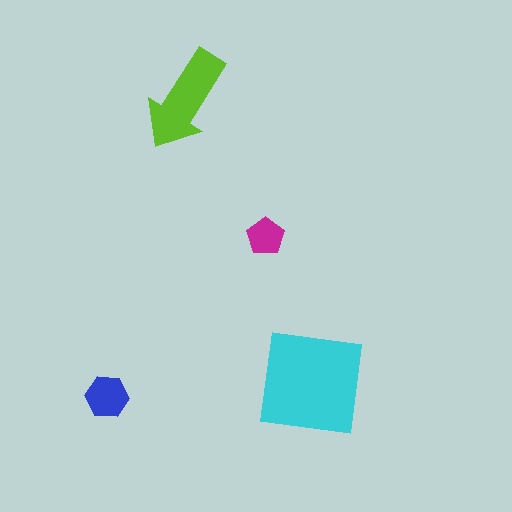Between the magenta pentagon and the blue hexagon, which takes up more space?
The blue hexagon.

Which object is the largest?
The cyan square.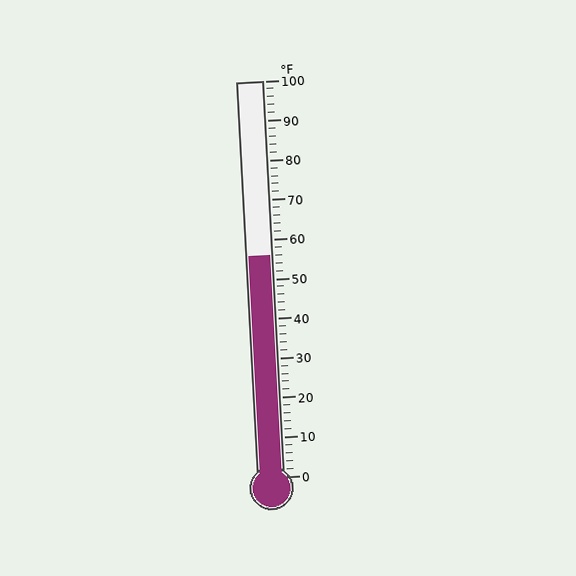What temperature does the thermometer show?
The thermometer shows approximately 56°F.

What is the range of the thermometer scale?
The thermometer scale ranges from 0°F to 100°F.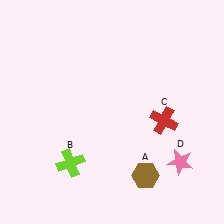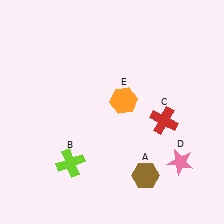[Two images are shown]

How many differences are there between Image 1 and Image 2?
There is 1 difference between the two images.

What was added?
An orange hexagon (E) was added in Image 2.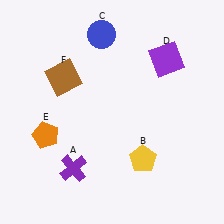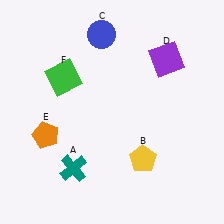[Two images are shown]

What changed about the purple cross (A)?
In Image 1, A is purple. In Image 2, it changed to teal.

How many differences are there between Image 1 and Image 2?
There are 2 differences between the two images.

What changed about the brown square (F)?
In Image 1, F is brown. In Image 2, it changed to green.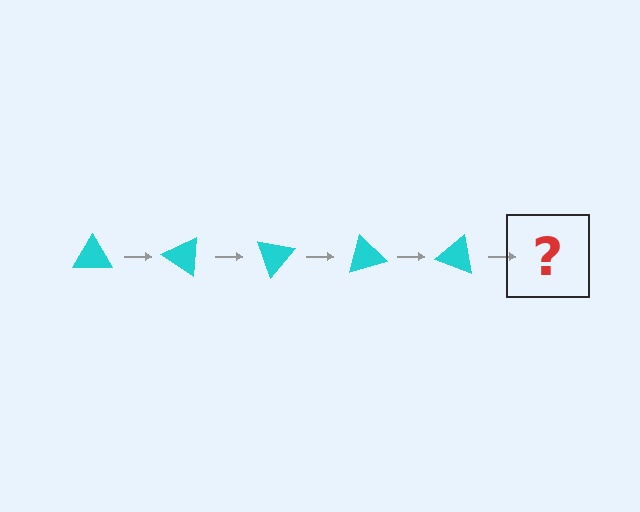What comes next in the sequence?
The next element should be a cyan triangle rotated 175 degrees.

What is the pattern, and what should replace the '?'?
The pattern is that the triangle rotates 35 degrees each step. The '?' should be a cyan triangle rotated 175 degrees.